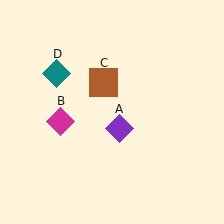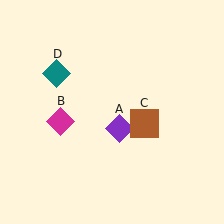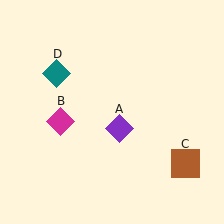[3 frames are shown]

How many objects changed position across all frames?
1 object changed position: brown square (object C).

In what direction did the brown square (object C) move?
The brown square (object C) moved down and to the right.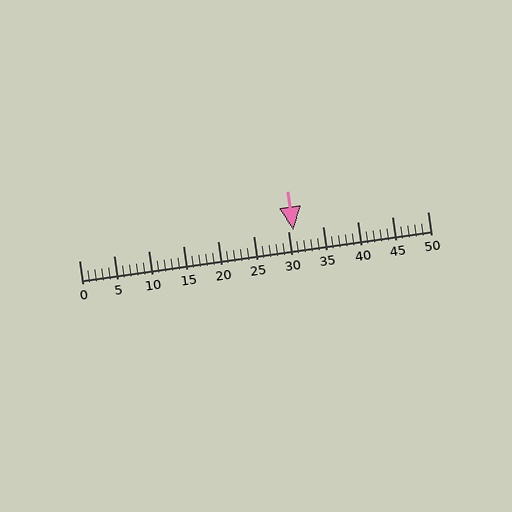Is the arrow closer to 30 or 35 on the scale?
The arrow is closer to 30.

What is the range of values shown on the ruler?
The ruler shows values from 0 to 50.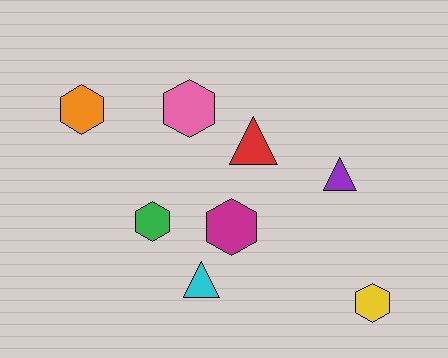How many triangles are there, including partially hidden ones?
There are 3 triangles.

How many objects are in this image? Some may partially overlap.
There are 8 objects.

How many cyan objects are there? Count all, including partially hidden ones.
There is 1 cyan object.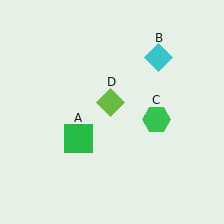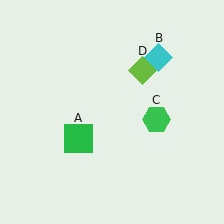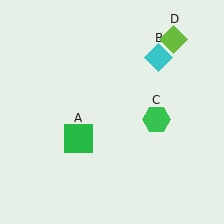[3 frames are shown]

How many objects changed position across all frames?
1 object changed position: lime diamond (object D).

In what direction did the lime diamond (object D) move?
The lime diamond (object D) moved up and to the right.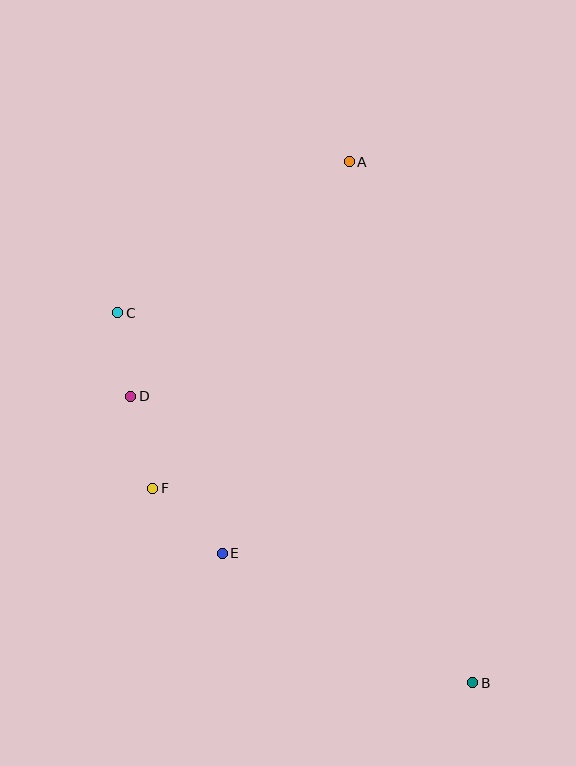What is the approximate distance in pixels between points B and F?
The distance between B and F is approximately 374 pixels.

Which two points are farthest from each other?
Points A and B are farthest from each other.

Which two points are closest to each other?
Points C and D are closest to each other.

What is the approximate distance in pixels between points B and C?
The distance between B and C is approximately 513 pixels.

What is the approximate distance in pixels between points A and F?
The distance between A and F is approximately 381 pixels.